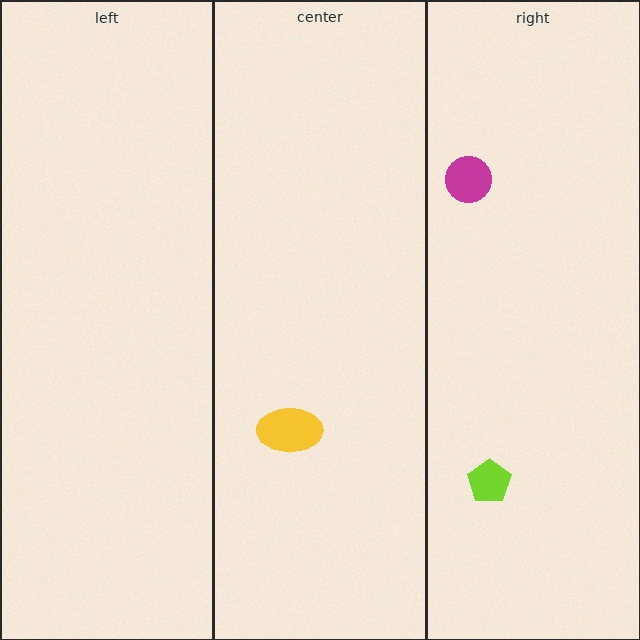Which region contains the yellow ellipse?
The center region.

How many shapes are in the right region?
2.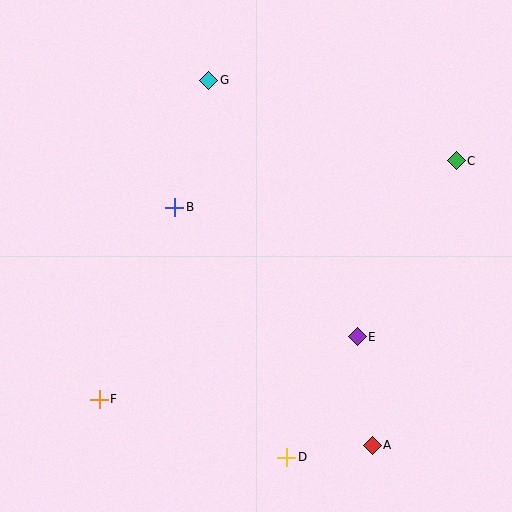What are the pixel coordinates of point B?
Point B is at (175, 208).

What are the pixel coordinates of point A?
Point A is at (372, 445).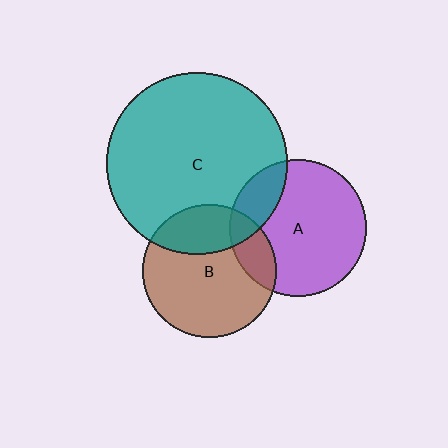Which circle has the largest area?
Circle C (teal).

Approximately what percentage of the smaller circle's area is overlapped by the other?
Approximately 20%.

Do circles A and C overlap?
Yes.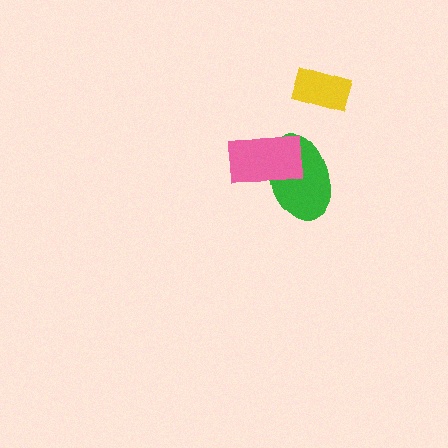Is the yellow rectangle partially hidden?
No, no other shape covers it.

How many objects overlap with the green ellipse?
1 object overlaps with the green ellipse.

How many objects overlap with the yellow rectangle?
0 objects overlap with the yellow rectangle.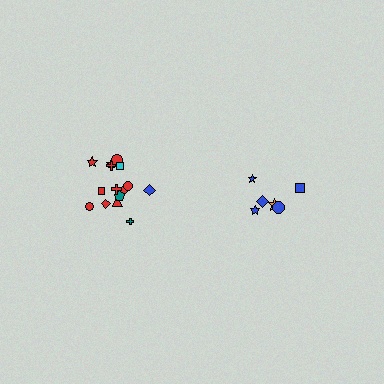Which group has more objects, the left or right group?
The left group.